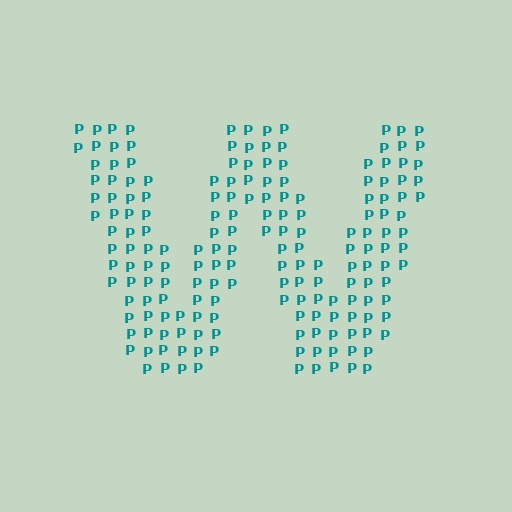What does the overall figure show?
The overall figure shows the letter W.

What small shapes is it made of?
It is made of small letter P's.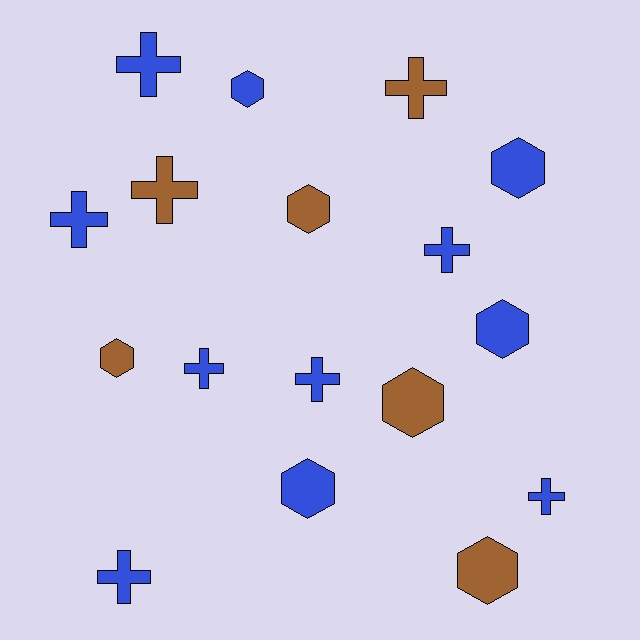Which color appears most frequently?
Blue, with 11 objects.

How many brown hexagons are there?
There are 4 brown hexagons.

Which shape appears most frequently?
Cross, with 9 objects.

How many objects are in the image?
There are 17 objects.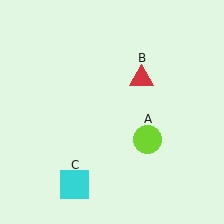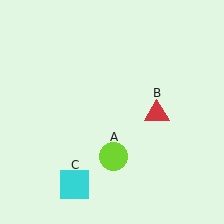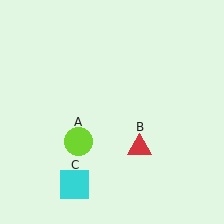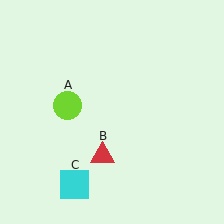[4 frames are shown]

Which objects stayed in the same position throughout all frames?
Cyan square (object C) remained stationary.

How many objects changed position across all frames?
2 objects changed position: lime circle (object A), red triangle (object B).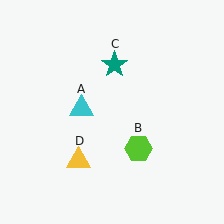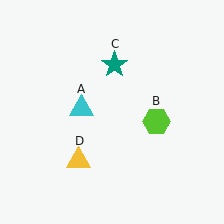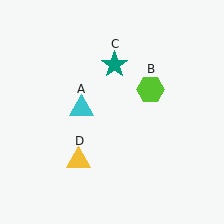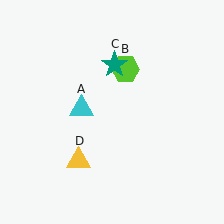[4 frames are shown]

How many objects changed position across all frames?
1 object changed position: lime hexagon (object B).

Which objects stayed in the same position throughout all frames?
Cyan triangle (object A) and teal star (object C) and yellow triangle (object D) remained stationary.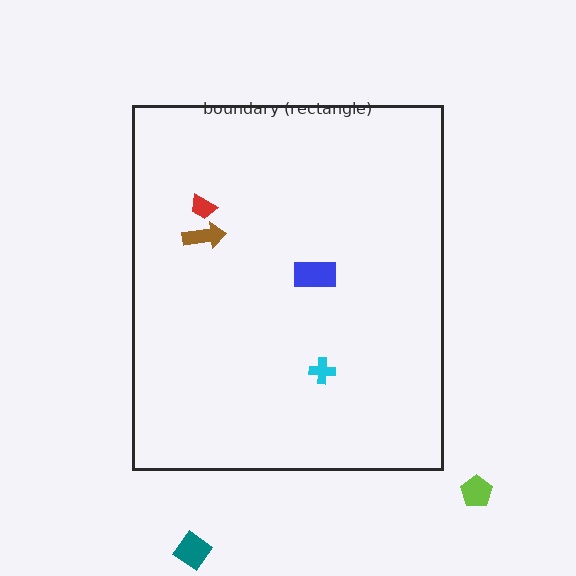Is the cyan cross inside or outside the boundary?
Inside.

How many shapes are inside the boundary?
4 inside, 2 outside.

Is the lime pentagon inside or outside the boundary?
Outside.